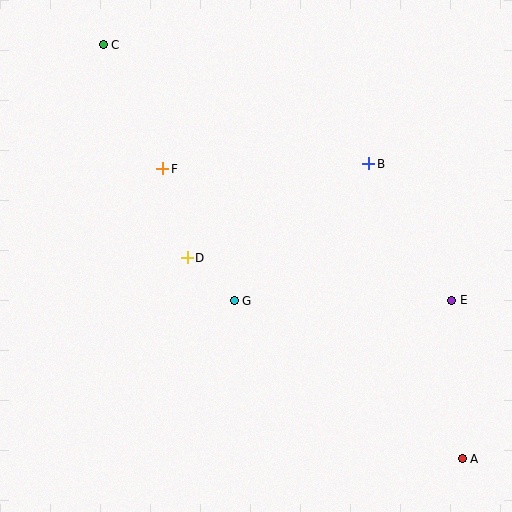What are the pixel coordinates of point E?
Point E is at (452, 300).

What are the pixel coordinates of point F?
Point F is at (163, 169).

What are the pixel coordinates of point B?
Point B is at (369, 164).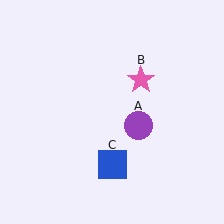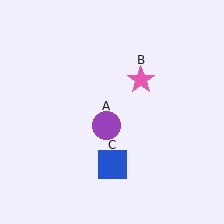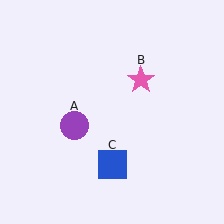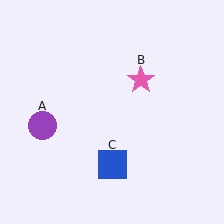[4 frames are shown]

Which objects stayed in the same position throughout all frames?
Pink star (object B) and blue square (object C) remained stationary.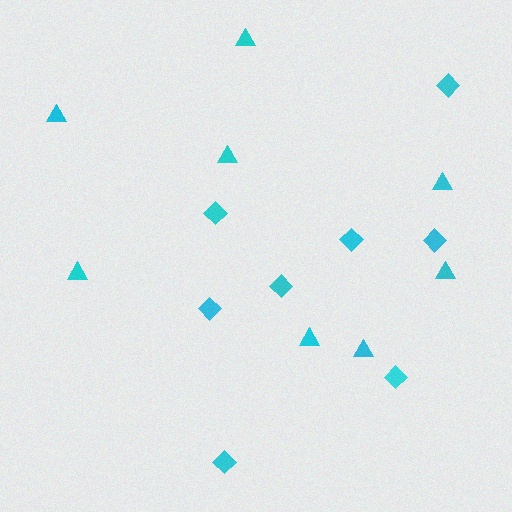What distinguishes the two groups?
There are 2 groups: one group of diamonds (8) and one group of triangles (8).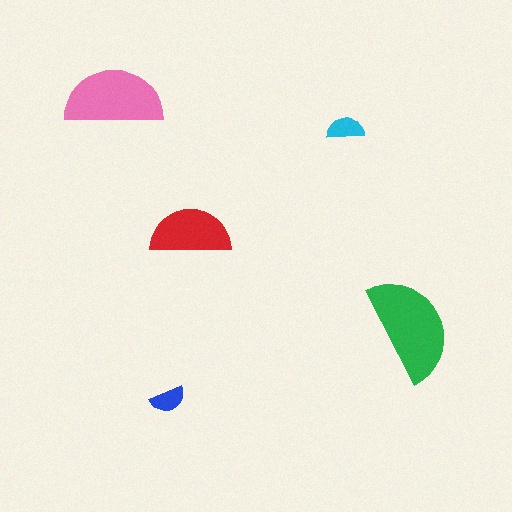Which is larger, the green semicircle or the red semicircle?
The green one.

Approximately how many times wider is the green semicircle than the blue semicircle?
About 3 times wider.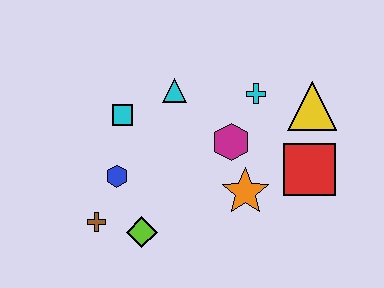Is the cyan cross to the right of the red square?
No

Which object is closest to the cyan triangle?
The cyan square is closest to the cyan triangle.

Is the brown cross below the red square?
Yes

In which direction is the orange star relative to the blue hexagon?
The orange star is to the right of the blue hexagon.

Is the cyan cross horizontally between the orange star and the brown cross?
No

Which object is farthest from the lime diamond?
The yellow triangle is farthest from the lime diamond.